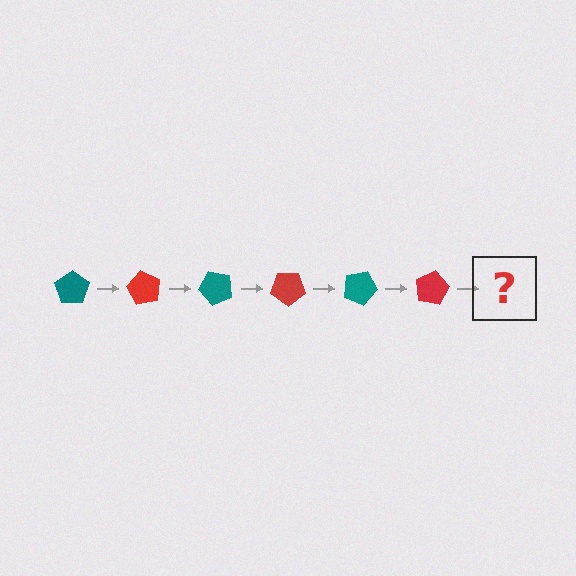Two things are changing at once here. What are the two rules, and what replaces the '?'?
The two rules are that it rotates 60 degrees each step and the color cycles through teal and red. The '?' should be a teal pentagon, rotated 360 degrees from the start.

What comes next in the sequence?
The next element should be a teal pentagon, rotated 360 degrees from the start.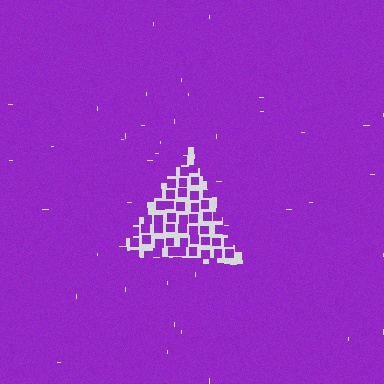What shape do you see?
I see a triangle.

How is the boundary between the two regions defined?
The boundary is defined by a change in element density (approximately 2.8x ratio). All elements are the same color, size, and shape.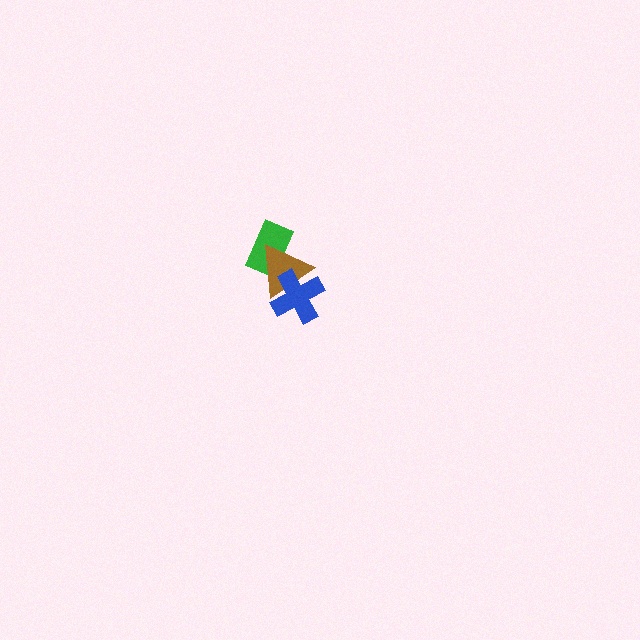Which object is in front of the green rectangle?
The brown triangle is in front of the green rectangle.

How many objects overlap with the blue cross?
1 object overlaps with the blue cross.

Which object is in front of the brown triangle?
The blue cross is in front of the brown triangle.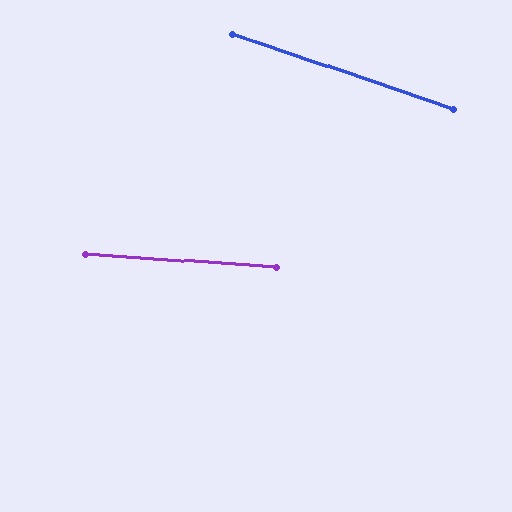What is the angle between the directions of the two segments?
Approximately 15 degrees.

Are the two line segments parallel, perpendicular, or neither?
Neither parallel nor perpendicular — they differ by about 15°.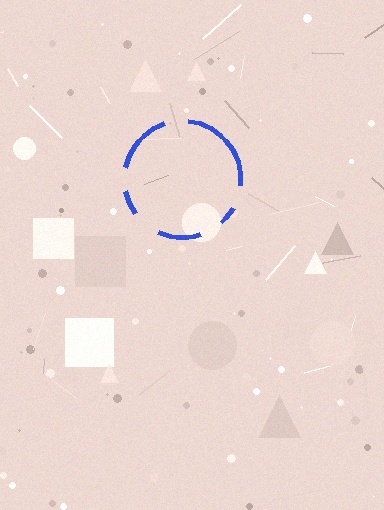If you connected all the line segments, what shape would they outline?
They would outline a circle.